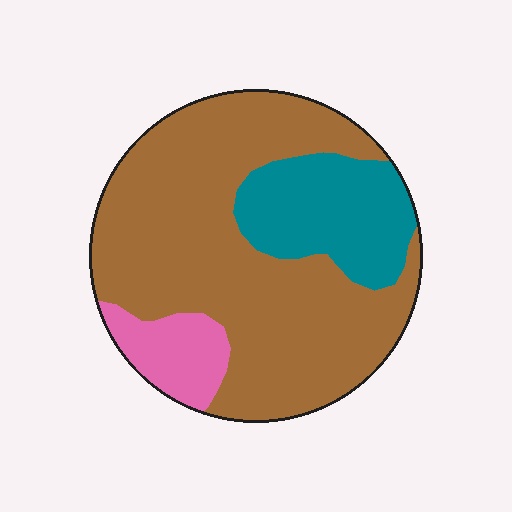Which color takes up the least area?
Pink, at roughly 10%.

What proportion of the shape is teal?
Teal covers about 20% of the shape.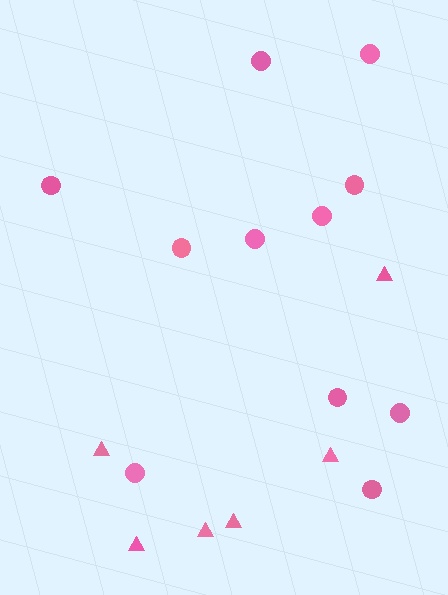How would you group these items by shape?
There are 2 groups: one group of triangles (6) and one group of circles (11).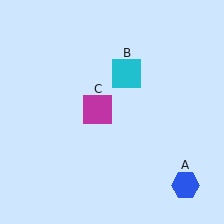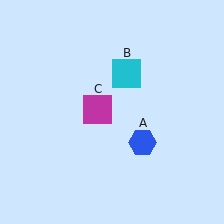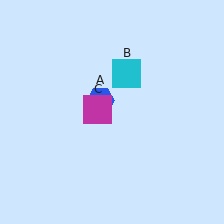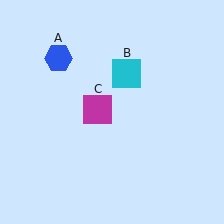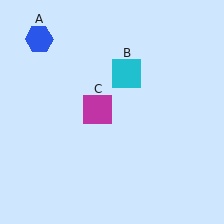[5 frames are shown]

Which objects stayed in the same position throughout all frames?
Cyan square (object B) and magenta square (object C) remained stationary.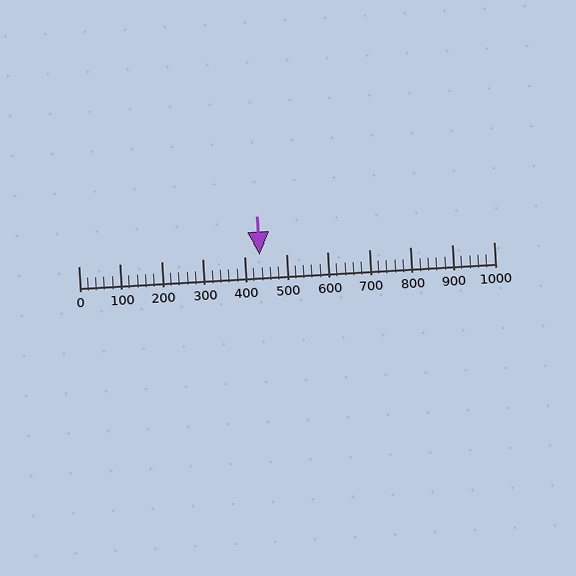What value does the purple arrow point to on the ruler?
The purple arrow points to approximately 436.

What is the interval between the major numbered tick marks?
The major tick marks are spaced 100 units apart.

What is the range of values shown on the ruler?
The ruler shows values from 0 to 1000.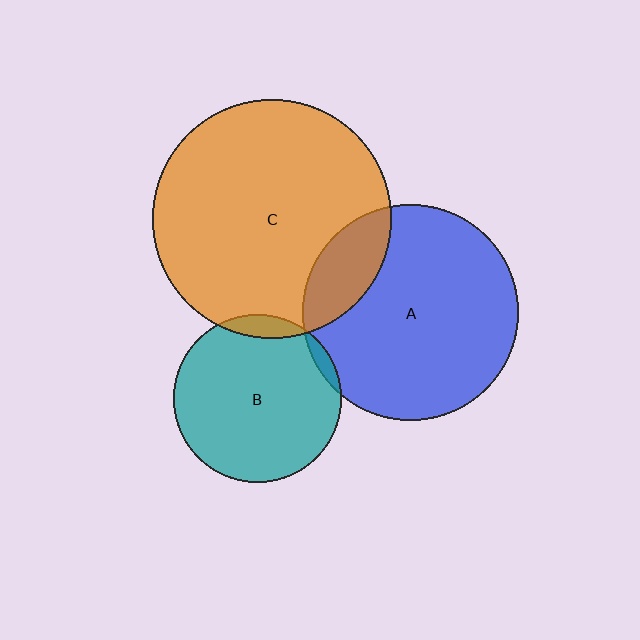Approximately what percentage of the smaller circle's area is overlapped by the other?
Approximately 5%.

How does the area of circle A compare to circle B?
Approximately 1.6 times.